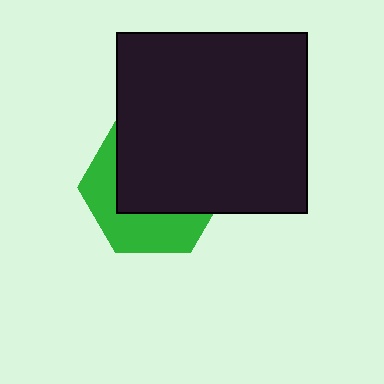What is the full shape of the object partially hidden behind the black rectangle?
The partially hidden object is a green hexagon.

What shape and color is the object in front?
The object in front is a black rectangle.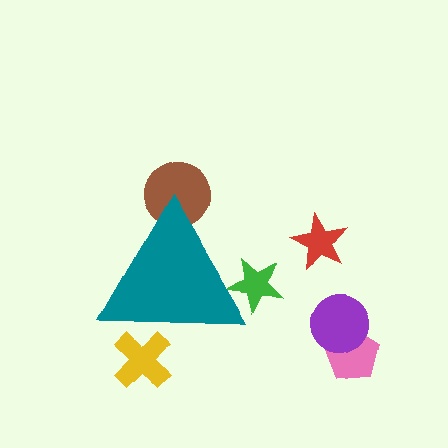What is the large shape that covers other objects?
A teal triangle.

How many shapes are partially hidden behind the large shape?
3 shapes are partially hidden.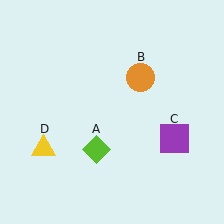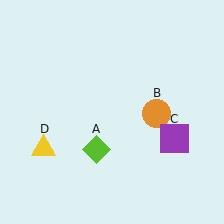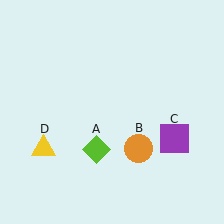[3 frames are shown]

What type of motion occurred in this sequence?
The orange circle (object B) rotated clockwise around the center of the scene.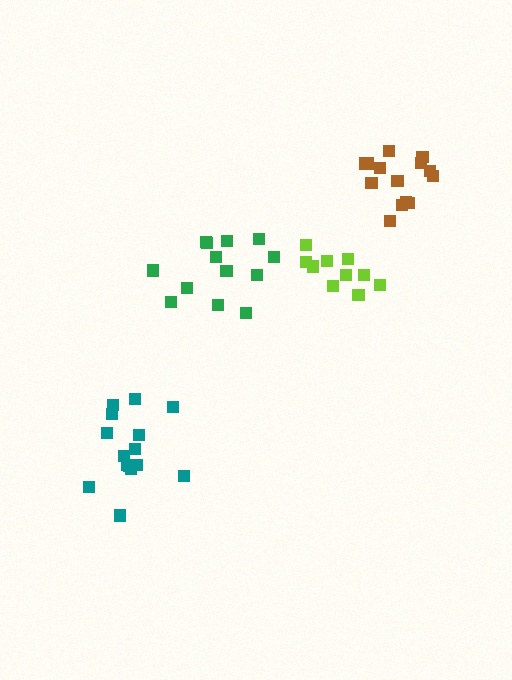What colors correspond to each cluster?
The clusters are colored: green, lime, brown, teal.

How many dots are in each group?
Group 1: 13 dots, Group 2: 10 dots, Group 3: 14 dots, Group 4: 15 dots (52 total).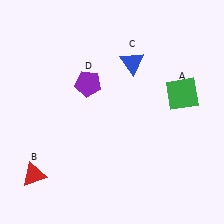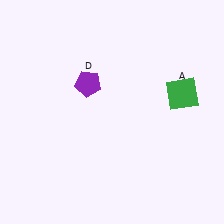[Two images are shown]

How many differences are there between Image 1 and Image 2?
There are 2 differences between the two images.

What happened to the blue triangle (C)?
The blue triangle (C) was removed in Image 2. It was in the top-right area of Image 1.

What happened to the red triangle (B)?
The red triangle (B) was removed in Image 2. It was in the bottom-left area of Image 1.